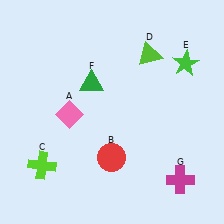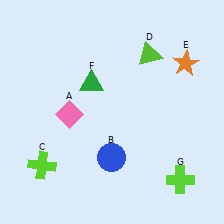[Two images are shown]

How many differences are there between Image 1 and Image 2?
There are 3 differences between the two images.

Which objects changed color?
B changed from red to blue. E changed from green to orange. G changed from magenta to lime.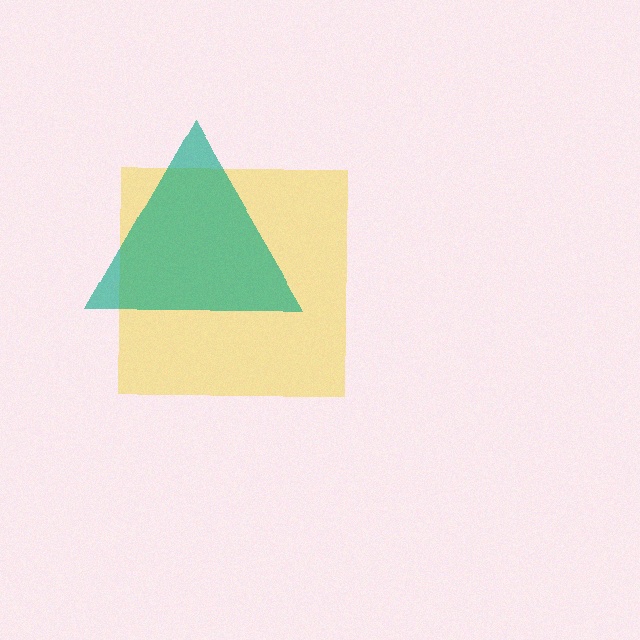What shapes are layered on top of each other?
The layered shapes are: a yellow square, a teal triangle.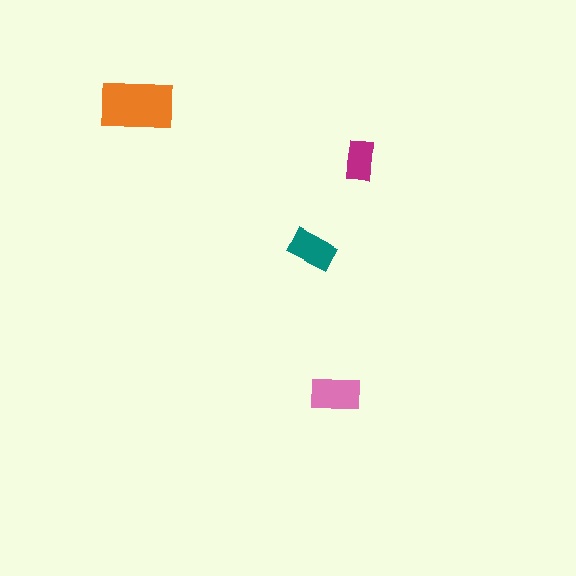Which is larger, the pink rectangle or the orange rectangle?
The orange one.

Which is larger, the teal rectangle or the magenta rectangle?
The teal one.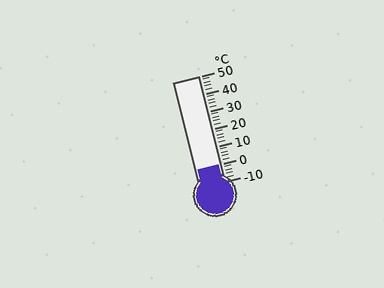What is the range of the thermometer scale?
The thermometer scale ranges from -10°C to 50°C.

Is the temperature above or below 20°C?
The temperature is below 20°C.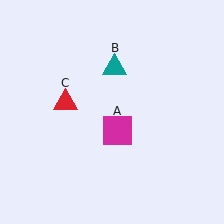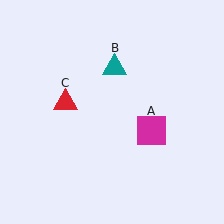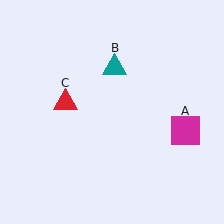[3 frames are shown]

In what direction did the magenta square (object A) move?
The magenta square (object A) moved right.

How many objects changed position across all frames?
1 object changed position: magenta square (object A).